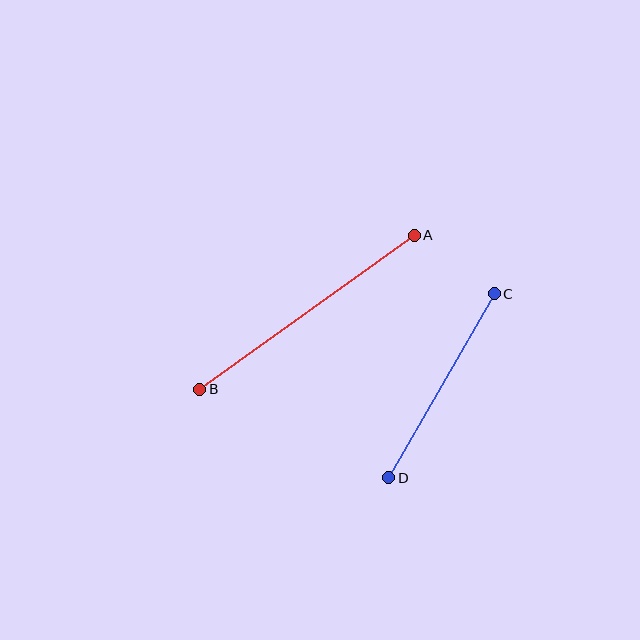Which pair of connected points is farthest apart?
Points A and B are farthest apart.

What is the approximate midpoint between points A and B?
The midpoint is at approximately (307, 312) pixels.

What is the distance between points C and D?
The distance is approximately 212 pixels.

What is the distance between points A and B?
The distance is approximately 264 pixels.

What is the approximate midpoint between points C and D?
The midpoint is at approximately (442, 386) pixels.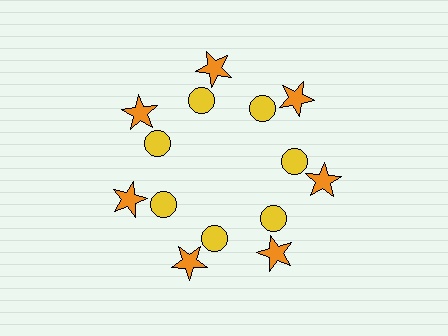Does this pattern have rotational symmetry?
Yes, this pattern has 7-fold rotational symmetry. It looks the same after rotating 51 degrees around the center.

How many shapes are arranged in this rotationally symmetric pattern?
There are 14 shapes, arranged in 7 groups of 2.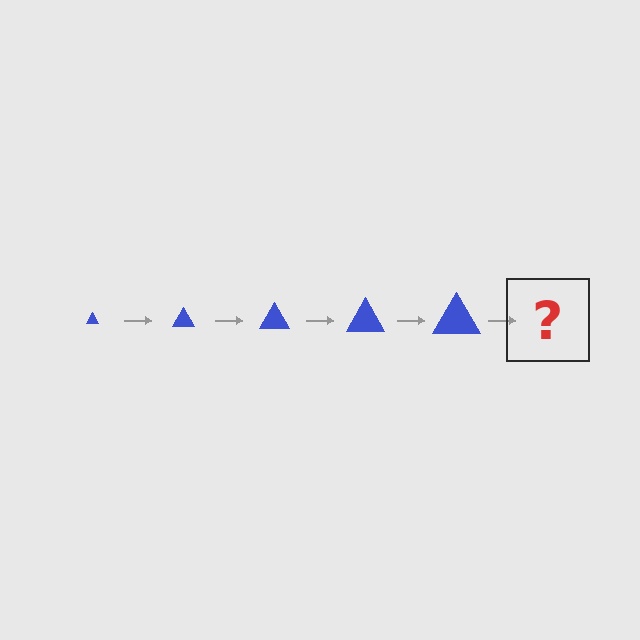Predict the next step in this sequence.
The next step is a blue triangle, larger than the previous one.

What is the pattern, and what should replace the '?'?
The pattern is that the triangle gets progressively larger each step. The '?' should be a blue triangle, larger than the previous one.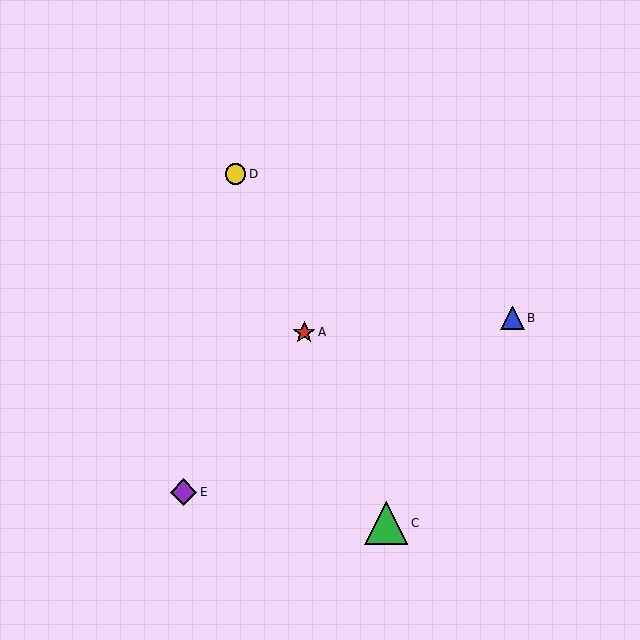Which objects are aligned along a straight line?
Objects A, C, D are aligned along a straight line.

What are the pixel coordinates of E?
Object E is at (184, 492).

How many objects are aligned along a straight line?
3 objects (A, C, D) are aligned along a straight line.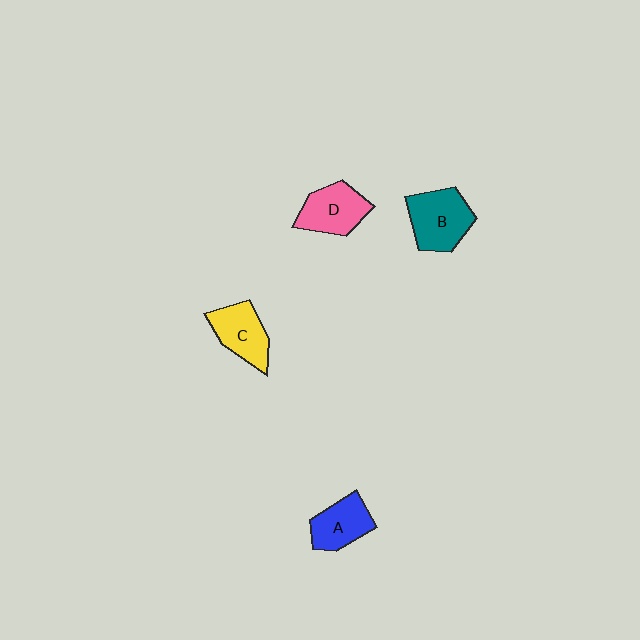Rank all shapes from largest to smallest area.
From largest to smallest: B (teal), D (pink), C (yellow), A (blue).